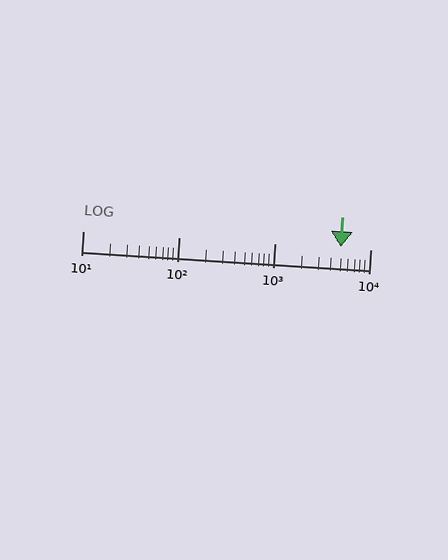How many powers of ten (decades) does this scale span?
The scale spans 3 decades, from 10 to 10000.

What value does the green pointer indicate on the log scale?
The pointer indicates approximately 4900.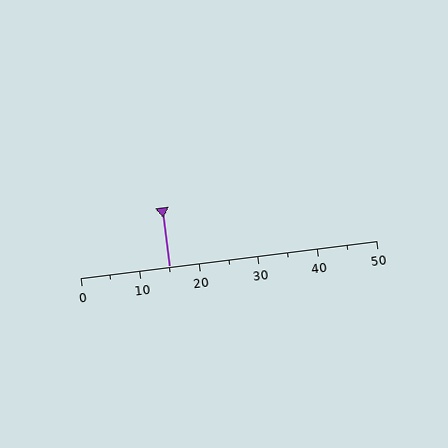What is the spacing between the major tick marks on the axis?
The major ticks are spaced 10 apart.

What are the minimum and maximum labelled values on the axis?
The axis runs from 0 to 50.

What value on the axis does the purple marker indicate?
The marker indicates approximately 15.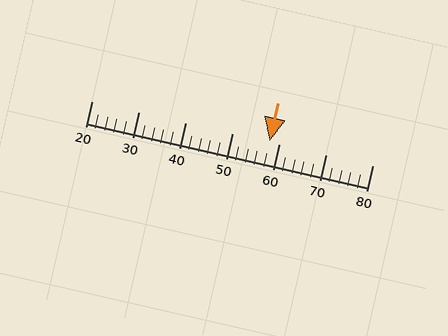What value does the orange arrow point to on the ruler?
The orange arrow points to approximately 58.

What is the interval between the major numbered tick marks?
The major tick marks are spaced 10 units apart.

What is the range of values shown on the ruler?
The ruler shows values from 20 to 80.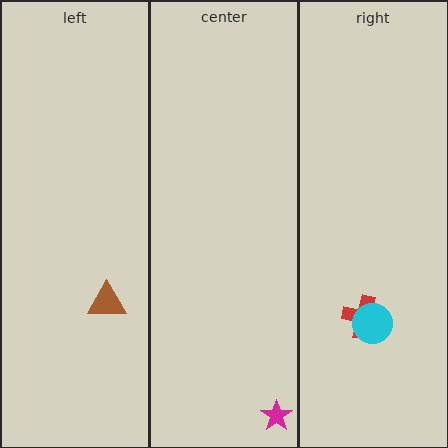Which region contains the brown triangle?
The left region.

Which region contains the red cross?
The right region.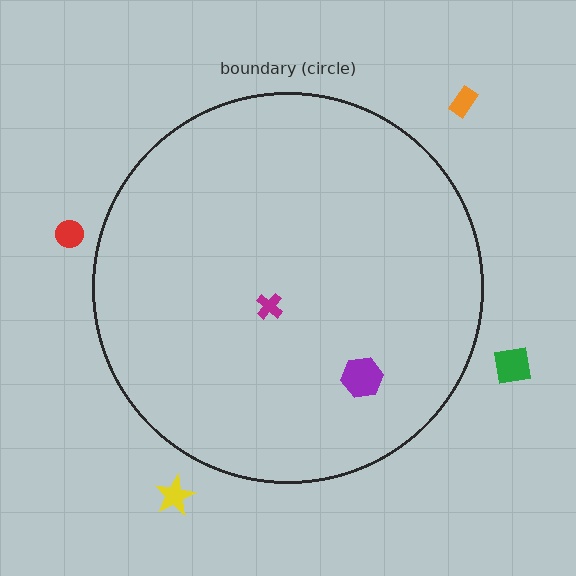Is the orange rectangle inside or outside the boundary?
Outside.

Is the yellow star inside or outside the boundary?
Outside.